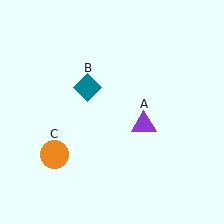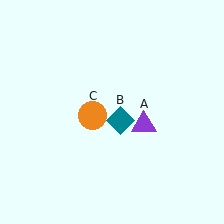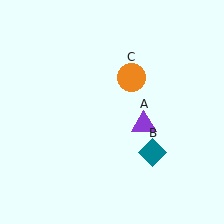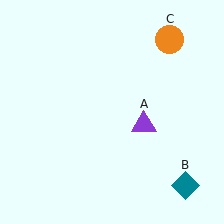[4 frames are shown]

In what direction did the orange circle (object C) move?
The orange circle (object C) moved up and to the right.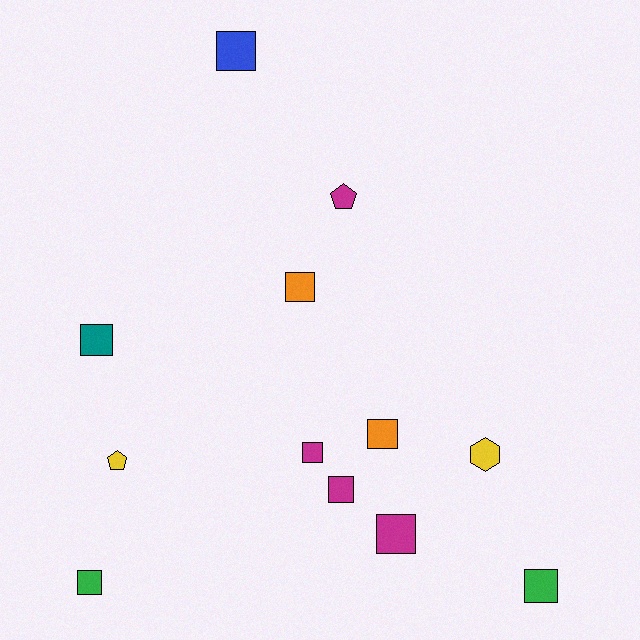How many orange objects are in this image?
There are 2 orange objects.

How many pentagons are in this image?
There are 2 pentagons.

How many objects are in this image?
There are 12 objects.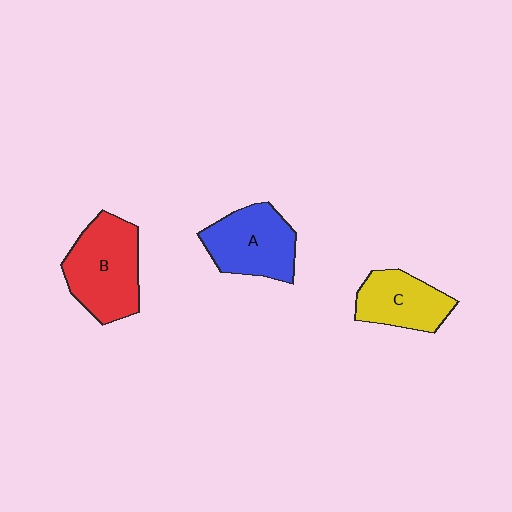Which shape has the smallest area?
Shape C (yellow).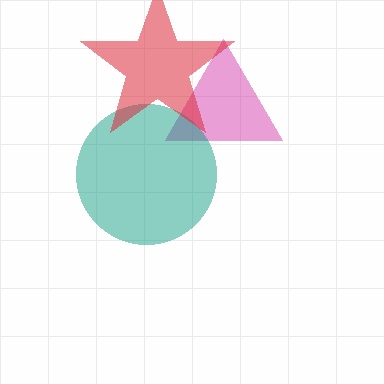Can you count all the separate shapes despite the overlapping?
Yes, there are 3 separate shapes.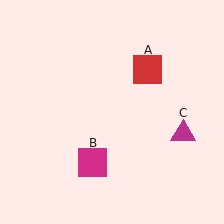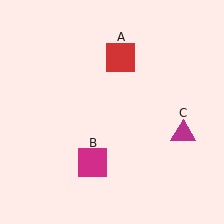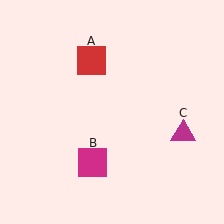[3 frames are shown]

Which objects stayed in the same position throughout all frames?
Magenta square (object B) and magenta triangle (object C) remained stationary.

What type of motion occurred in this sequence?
The red square (object A) rotated counterclockwise around the center of the scene.